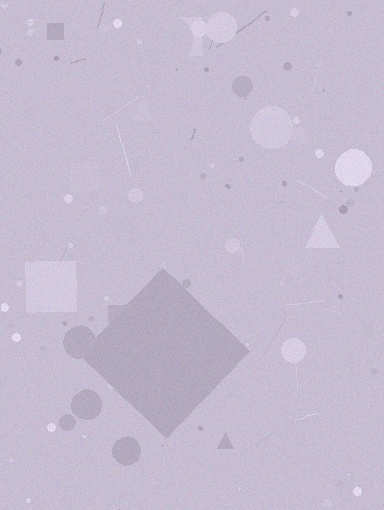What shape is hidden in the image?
A diamond is hidden in the image.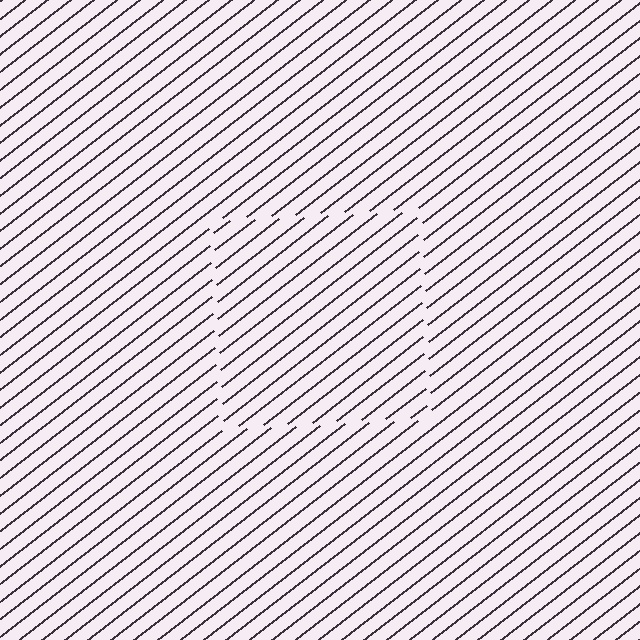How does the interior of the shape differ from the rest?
The interior of the shape contains the same grating, shifted by half a period — the contour is defined by the phase discontinuity where line-ends from the inner and outer gratings abut.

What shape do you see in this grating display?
An illusory square. The interior of the shape contains the same grating, shifted by half a period — the contour is defined by the phase discontinuity where line-ends from the inner and outer gratings abut.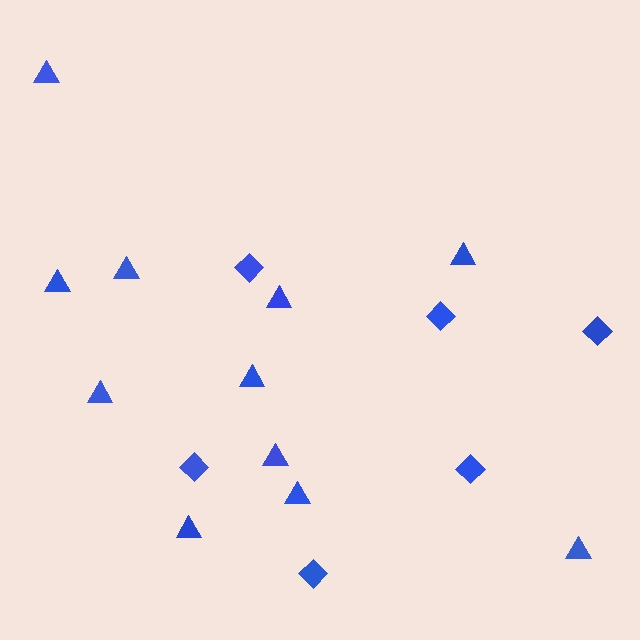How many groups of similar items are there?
There are 2 groups: one group of diamonds (6) and one group of triangles (11).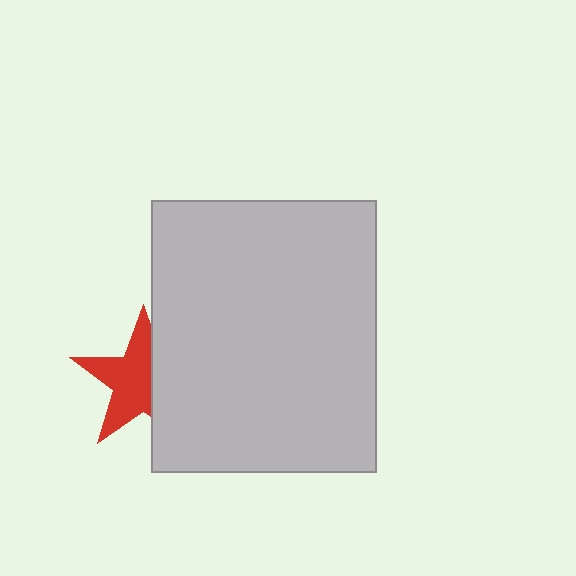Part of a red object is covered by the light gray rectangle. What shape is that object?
It is a star.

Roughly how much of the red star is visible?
About half of it is visible (roughly 62%).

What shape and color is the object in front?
The object in front is a light gray rectangle.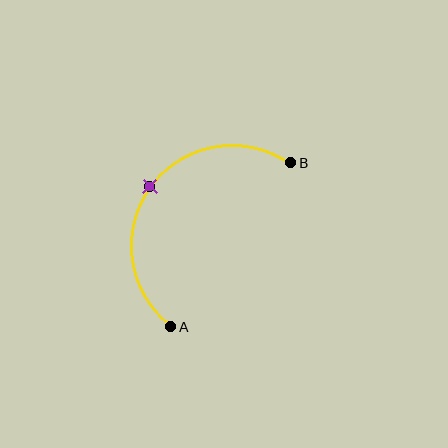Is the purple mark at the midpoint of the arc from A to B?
Yes. The purple mark lies on the arc at equal arc-length from both A and B — it is the arc midpoint.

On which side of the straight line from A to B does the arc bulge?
The arc bulges above and to the left of the straight line connecting A and B.